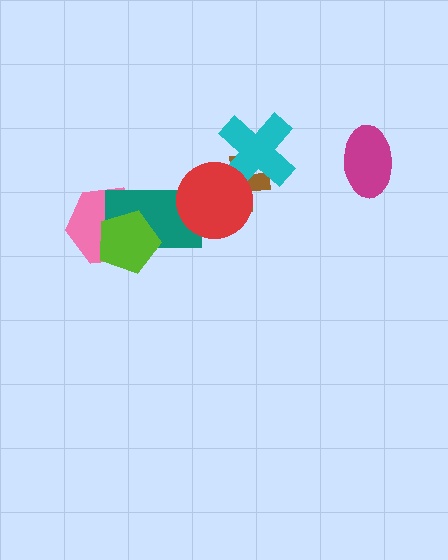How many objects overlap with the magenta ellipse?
0 objects overlap with the magenta ellipse.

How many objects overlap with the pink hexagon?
2 objects overlap with the pink hexagon.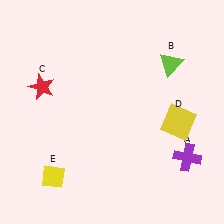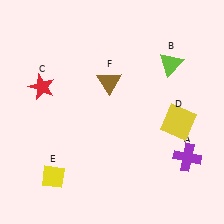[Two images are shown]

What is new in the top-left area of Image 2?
A brown triangle (F) was added in the top-left area of Image 2.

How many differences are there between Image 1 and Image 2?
There is 1 difference between the two images.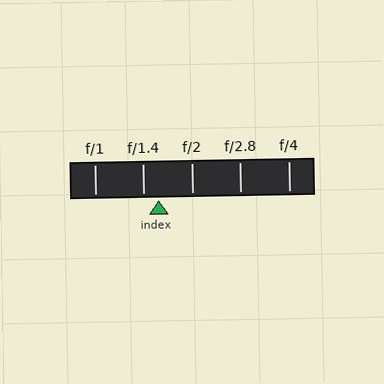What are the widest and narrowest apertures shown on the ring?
The widest aperture shown is f/1 and the narrowest is f/4.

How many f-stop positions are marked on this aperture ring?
There are 5 f-stop positions marked.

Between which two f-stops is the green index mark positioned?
The index mark is between f/1.4 and f/2.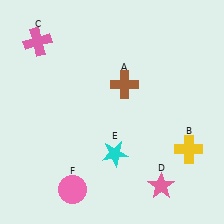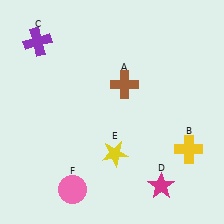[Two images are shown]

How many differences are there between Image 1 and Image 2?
There are 3 differences between the two images.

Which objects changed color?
C changed from pink to purple. D changed from pink to magenta. E changed from cyan to yellow.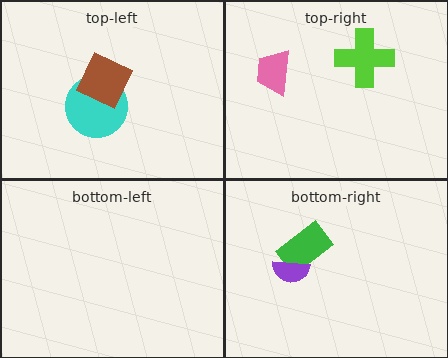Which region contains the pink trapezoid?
The top-right region.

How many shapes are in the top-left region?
2.